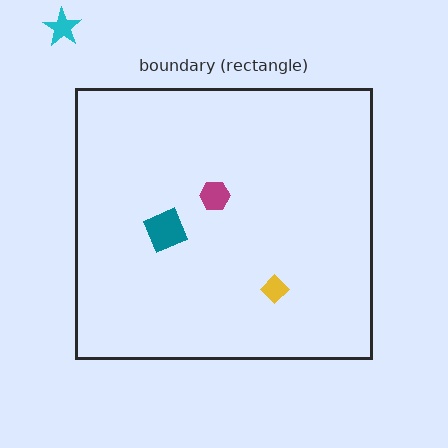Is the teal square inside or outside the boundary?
Inside.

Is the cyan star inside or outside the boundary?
Outside.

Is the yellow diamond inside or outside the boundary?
Inside.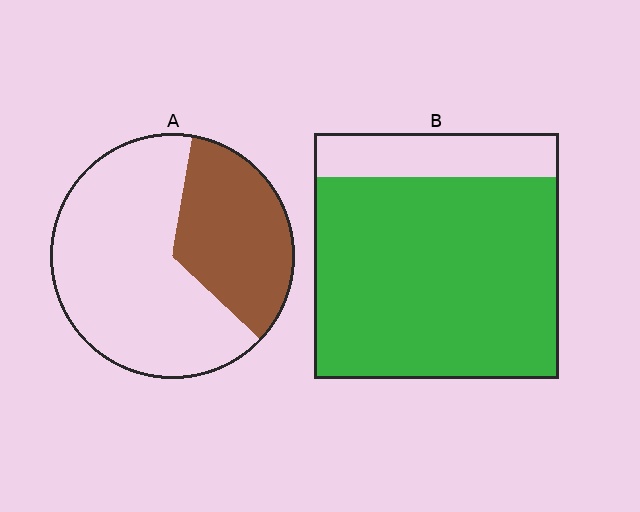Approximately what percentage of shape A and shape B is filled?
A is approximately 35% and B is approximately 80%.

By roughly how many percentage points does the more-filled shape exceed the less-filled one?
By roughly 50 percentage points (B over A).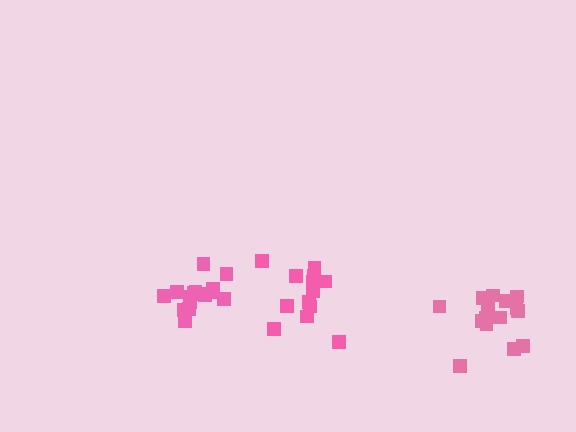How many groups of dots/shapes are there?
There are 3 groups.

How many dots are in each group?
Group 1: 13 dots, Group 2: 16 dots, Group 3: 15 dots (44 total).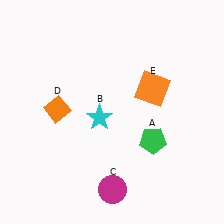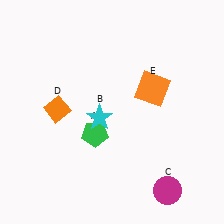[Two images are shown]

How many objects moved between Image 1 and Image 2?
2 objects moved between the two images.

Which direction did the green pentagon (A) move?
The green pentagon (A) moved left.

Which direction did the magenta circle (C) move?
The magenta circle (C) moved right.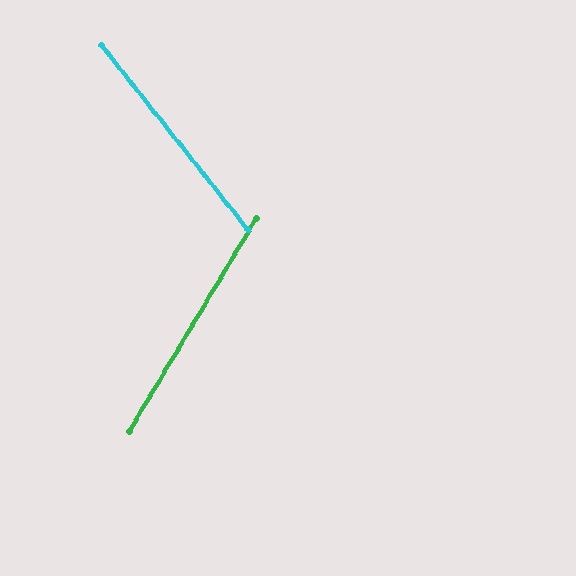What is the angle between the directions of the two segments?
Approximately 69 degrees.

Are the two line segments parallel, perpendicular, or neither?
Neither parallel nor perpendicular — they differ by about 69°.